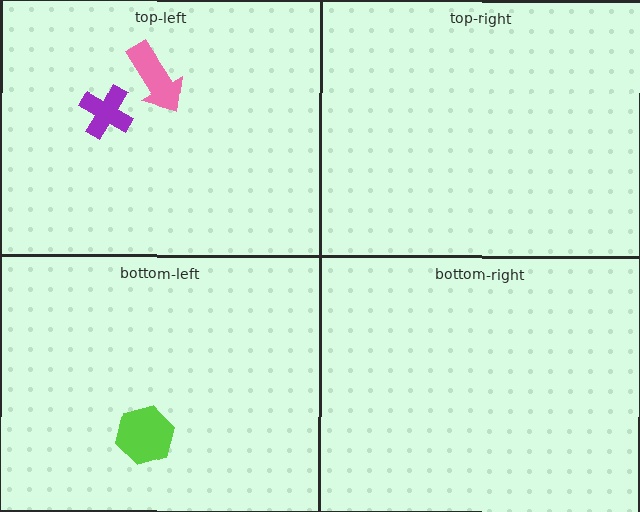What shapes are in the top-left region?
The purple cross, the pink arrow.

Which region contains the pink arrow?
The top-left region.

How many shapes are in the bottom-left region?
1.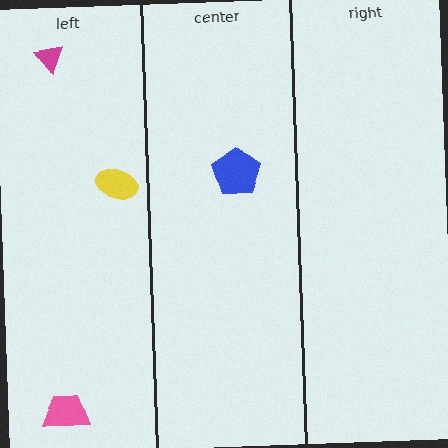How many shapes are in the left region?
3.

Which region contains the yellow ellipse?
The left region.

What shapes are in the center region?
The blue pentagon.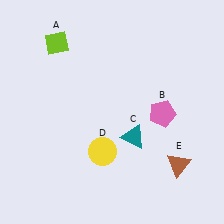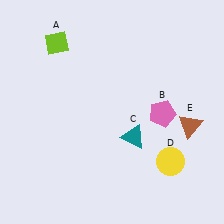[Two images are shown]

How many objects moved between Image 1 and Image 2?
2 objects moved between the two images.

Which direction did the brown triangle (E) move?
The brown triangle (E) moved up.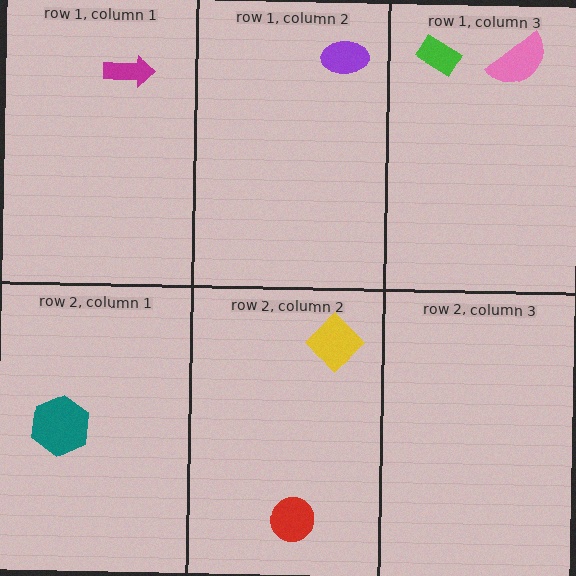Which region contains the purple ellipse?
The row 1, column 2 region.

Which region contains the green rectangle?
The row 1, column 3 region.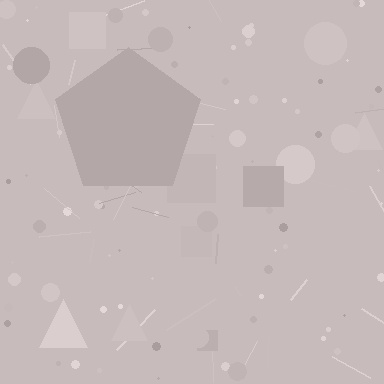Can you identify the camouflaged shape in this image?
The camouflaged shape is a pentagon.